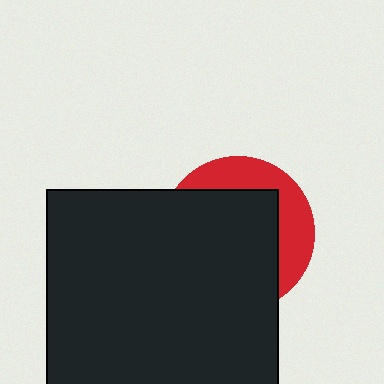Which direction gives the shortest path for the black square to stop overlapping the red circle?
Moving toward the lower-left gives the shortest separation.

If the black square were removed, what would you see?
You would see the complete red circle.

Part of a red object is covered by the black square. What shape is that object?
It is a circle.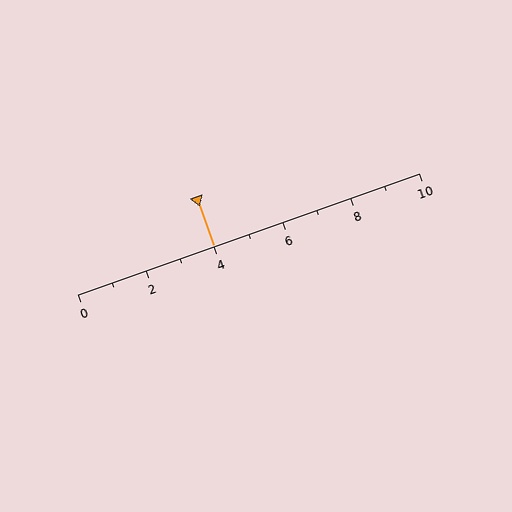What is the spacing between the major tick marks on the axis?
The major ticks are spaced 2 apart.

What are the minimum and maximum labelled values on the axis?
The axis runs from 0 to 10.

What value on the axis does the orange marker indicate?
The marker indicates approximately 4.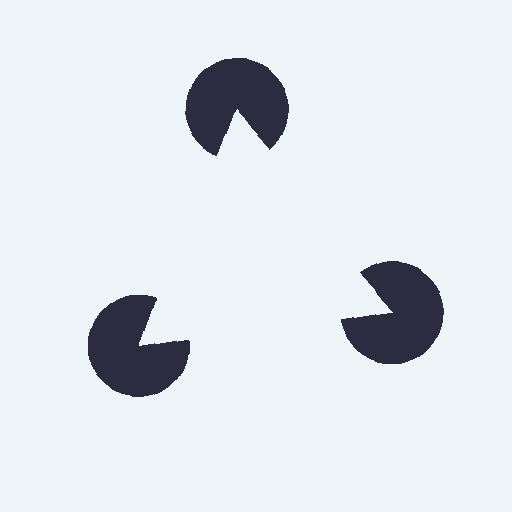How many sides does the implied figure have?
3 sides.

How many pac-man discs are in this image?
There are 3 — one at each vertex of the illusory triangle.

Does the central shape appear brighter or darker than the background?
It typically appears slightly brighter than the background, even though no actual brightness change is drawn.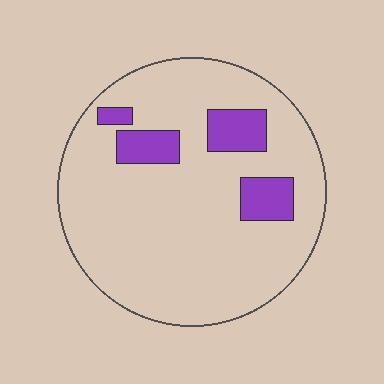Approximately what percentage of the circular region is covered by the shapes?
Approximately 15%.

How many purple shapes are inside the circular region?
4.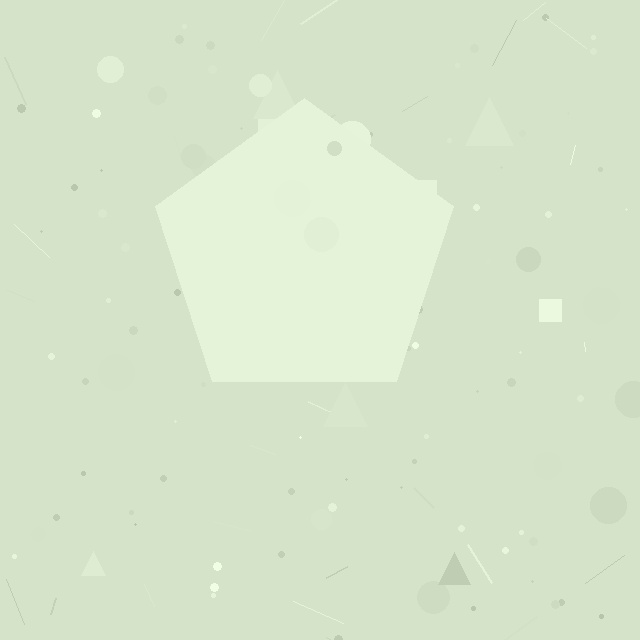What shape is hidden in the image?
A pentagon is hidden in the image.